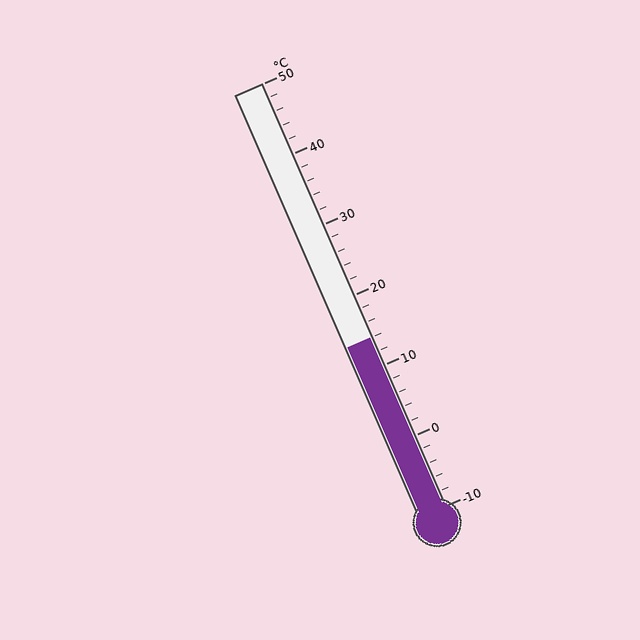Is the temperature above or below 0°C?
The temperature is above 0°C.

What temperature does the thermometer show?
The thermometer shows approximately 14°C.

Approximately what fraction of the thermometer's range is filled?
The thermometer is filled to approximately 40% of its range.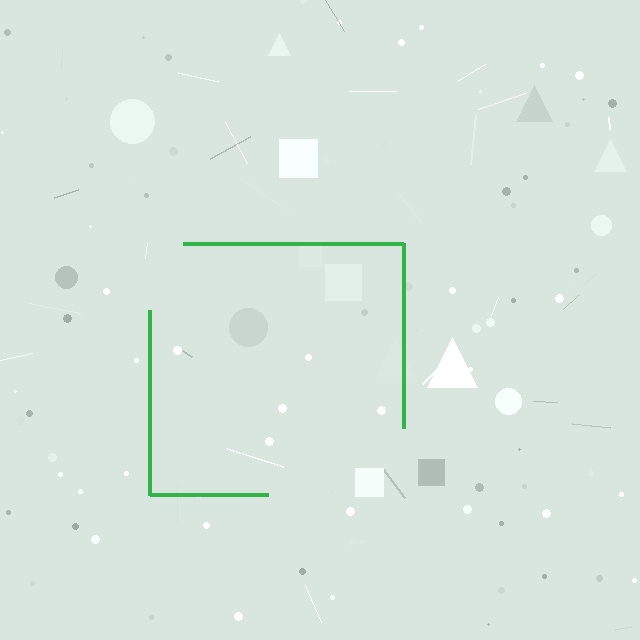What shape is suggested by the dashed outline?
The dashed outline suggests a square.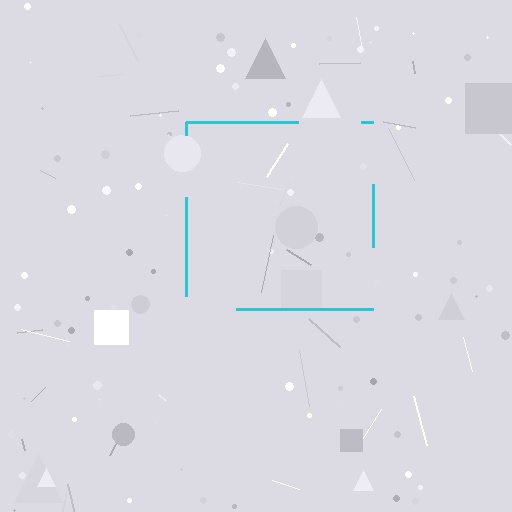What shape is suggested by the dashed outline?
The dashed outline suggests a square.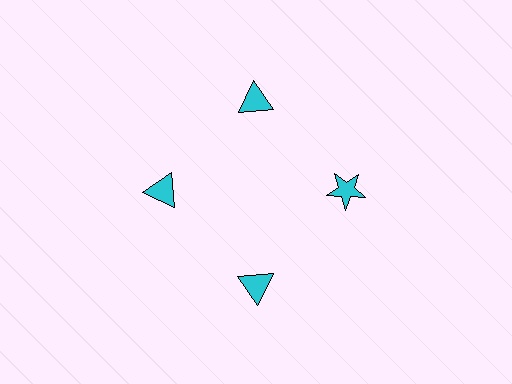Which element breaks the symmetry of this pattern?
The cyan star at roughly the 3 o'clock position breaks the symmetry. All other shapes are cyan triangles.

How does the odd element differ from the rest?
It has a different shape: star instead of triangle.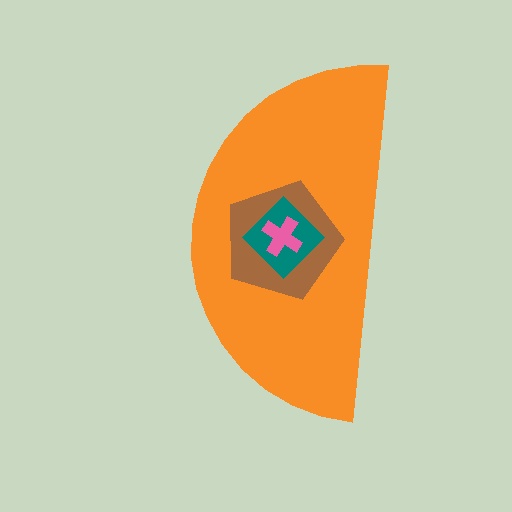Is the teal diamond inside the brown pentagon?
Yes.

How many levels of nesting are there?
4.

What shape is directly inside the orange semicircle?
The brown pentagon.